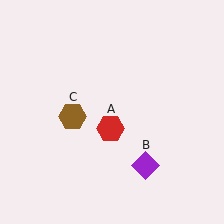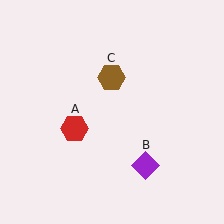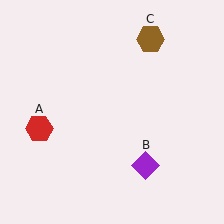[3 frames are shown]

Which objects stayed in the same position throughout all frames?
Purple diamond (object B) remained stationary.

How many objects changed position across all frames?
2 objects changed position: red hexagon (object A), brown hexagon (object C).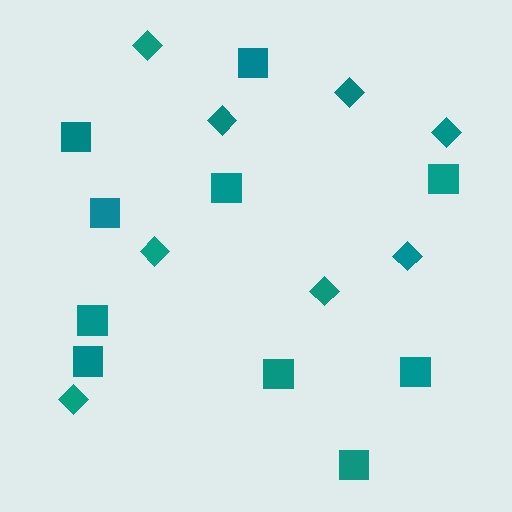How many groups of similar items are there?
There are 2 groups: one group of squares (10) and one group of diamonds (8).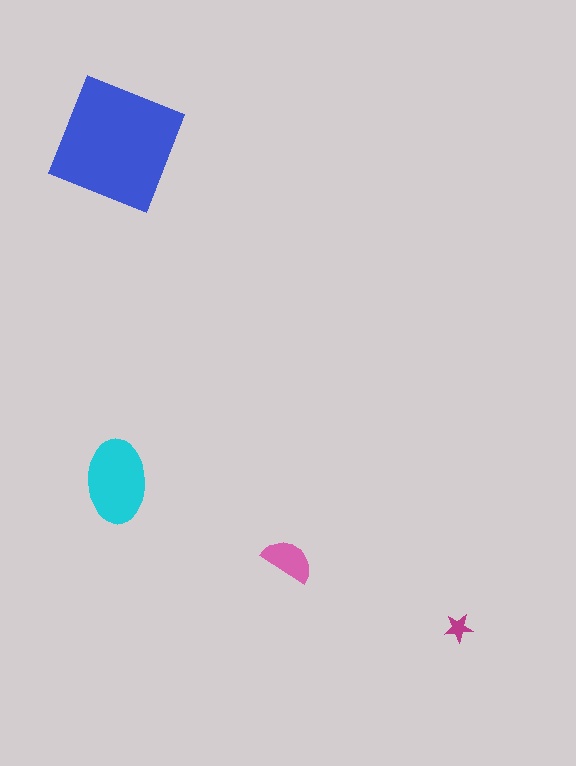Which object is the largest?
The blue square.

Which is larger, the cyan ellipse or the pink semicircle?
The cyan ellipse.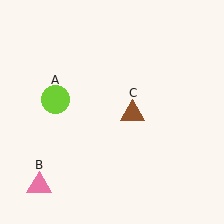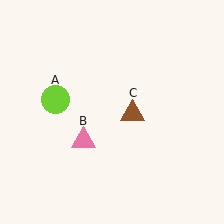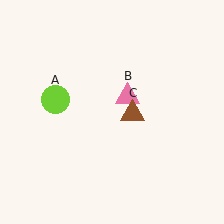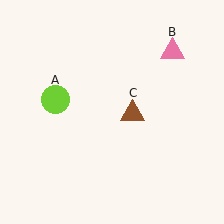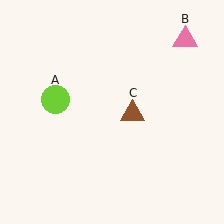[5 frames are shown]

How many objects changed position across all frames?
1 object changed position: pink triangle (object B).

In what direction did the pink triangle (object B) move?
The pink triangle (object B) moved up and to the right.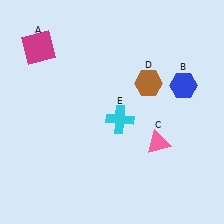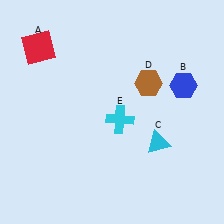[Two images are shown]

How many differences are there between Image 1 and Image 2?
There are 2 differences between the two images.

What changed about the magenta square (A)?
In Image 1, A is magenta. In Image 2, it changed to red.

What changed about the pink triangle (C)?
In Image 1, C is pink. In Image 2, it changed to cyan.